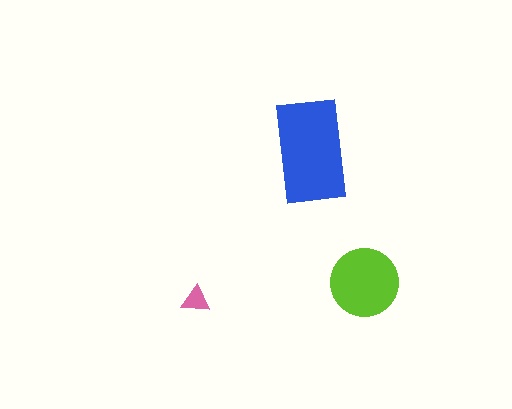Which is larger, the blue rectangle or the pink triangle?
The blue rectangle.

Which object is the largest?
The blue rectangle.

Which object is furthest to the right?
The lime circle is rightmost.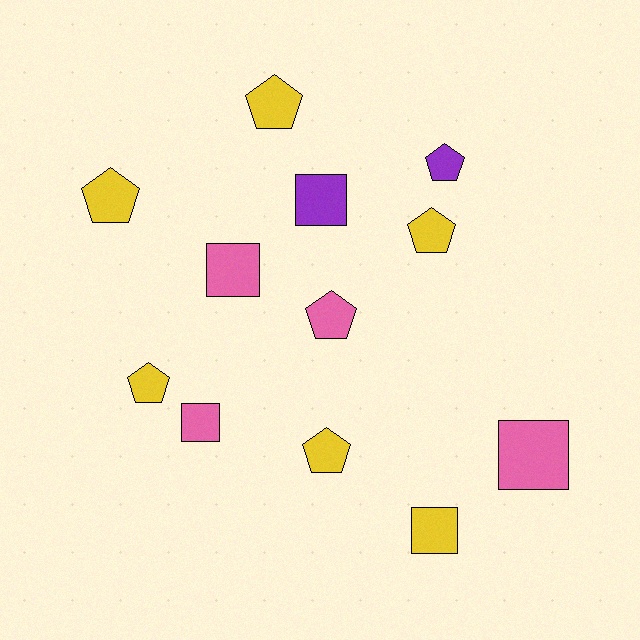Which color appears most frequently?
Yellow, with 6 objects.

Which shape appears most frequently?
Pentagon, with 7 objects.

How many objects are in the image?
There are 12 objects.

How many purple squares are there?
There is 1 purple square.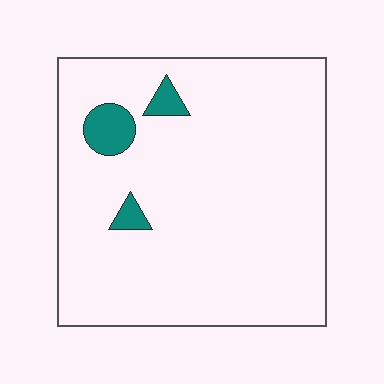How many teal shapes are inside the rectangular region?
3.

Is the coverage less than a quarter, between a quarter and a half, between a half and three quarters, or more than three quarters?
Less than a quarter.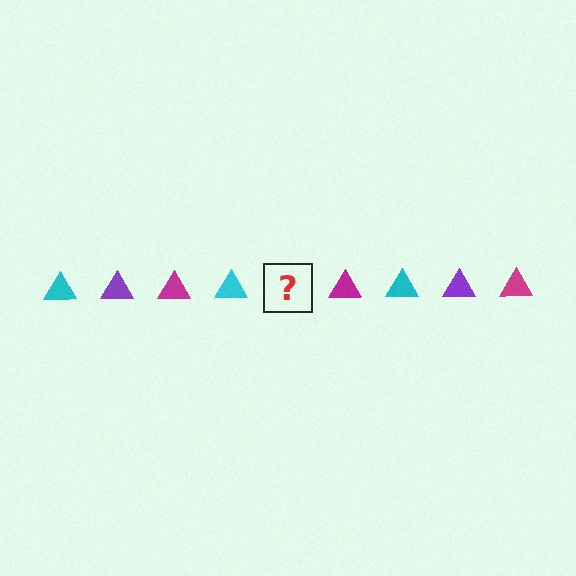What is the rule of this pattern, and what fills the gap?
The rule is that the pattern cycles through cyan, purple, magenta triangles. The gap should be filled with a purple triangle.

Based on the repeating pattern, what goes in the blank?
The blank should be a purple triangle.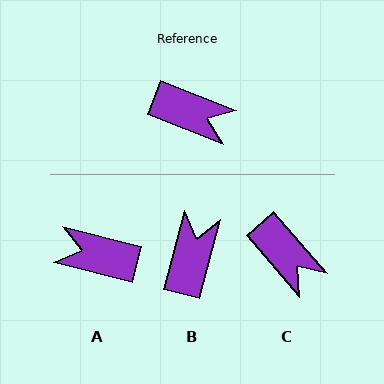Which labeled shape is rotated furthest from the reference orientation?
A, about 173 degrees away.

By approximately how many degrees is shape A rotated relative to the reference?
Approximately 173 degrees clockwise.